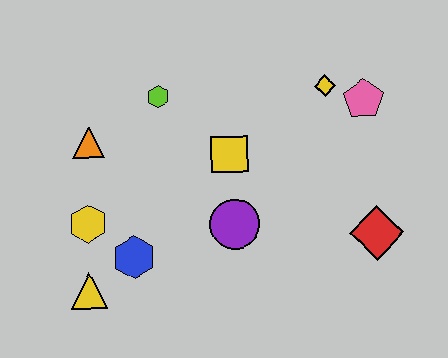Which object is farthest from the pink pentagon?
The yellow triangle is farthest from the pink pentagon.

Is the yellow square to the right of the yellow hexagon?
Yes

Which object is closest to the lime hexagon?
The orange triangle is closest to the lime hexagon.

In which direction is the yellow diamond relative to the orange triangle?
The yellow diamond is to the right of the orange triangle.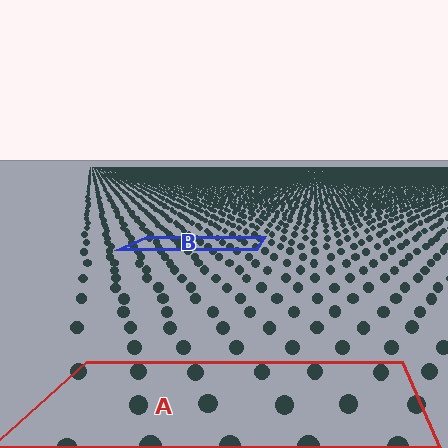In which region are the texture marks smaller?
The texture marks are smaller in region B, because it is farther away.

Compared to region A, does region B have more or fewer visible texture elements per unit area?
Region B has more texture elements per unit area — they are packed more densely because it is farther away.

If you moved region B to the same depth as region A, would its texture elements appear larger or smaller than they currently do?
They would appear larger. At a closer depth, the same texture elements are projected at a bigger on-screen size.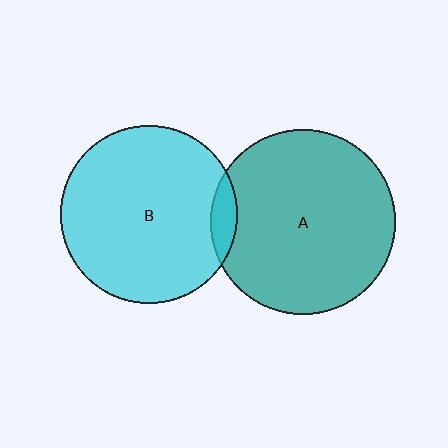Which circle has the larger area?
Circle A (teal).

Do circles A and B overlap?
Yes.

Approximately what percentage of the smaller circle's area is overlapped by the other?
Approximately 5%.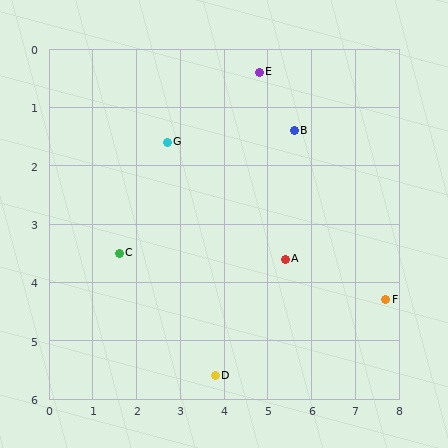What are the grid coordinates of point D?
Point D is at approximately (3.8, 5.6).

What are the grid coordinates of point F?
Point F is at approximately (7.7, 4.3).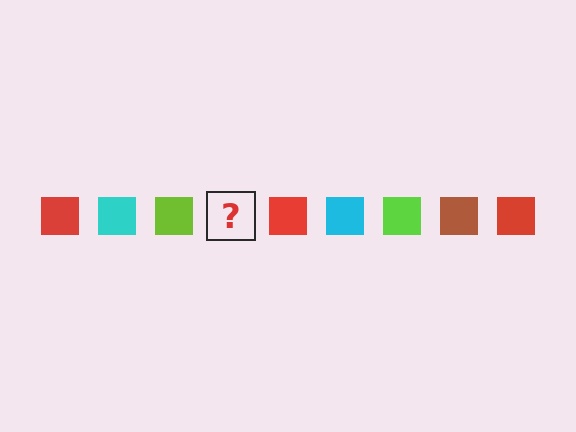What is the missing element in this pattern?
The missing element is a brown square.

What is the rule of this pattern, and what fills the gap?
The rule is that the pattern cycles through red, cyan, lime, brown squares. The gap should be filled with a brown square.